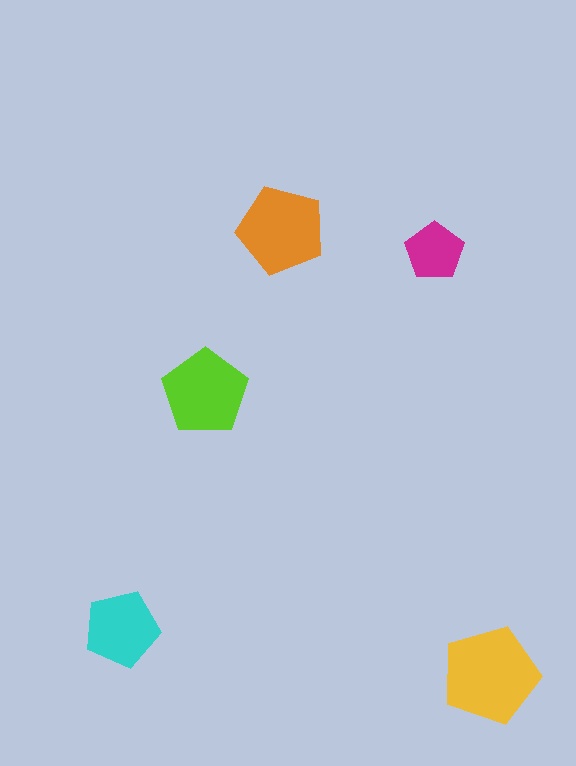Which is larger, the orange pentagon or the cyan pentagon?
The orange one.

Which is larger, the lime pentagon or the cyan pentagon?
The lime one.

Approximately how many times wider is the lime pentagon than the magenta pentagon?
About 1.5 times wider.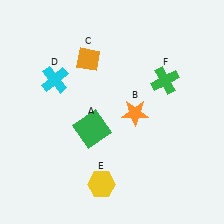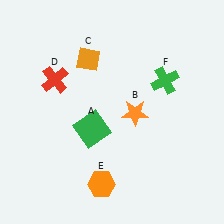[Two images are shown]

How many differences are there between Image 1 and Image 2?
There are 2 differences between the two images.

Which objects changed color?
D changed from cyan to red. E changed from yellow to orange.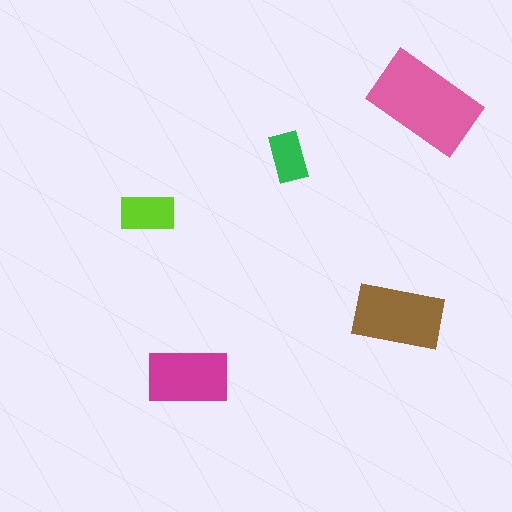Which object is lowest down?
The magenta rectangle is bottommost.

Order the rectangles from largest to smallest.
the pink one, the brown one, the magenta one, the lime one, the green one.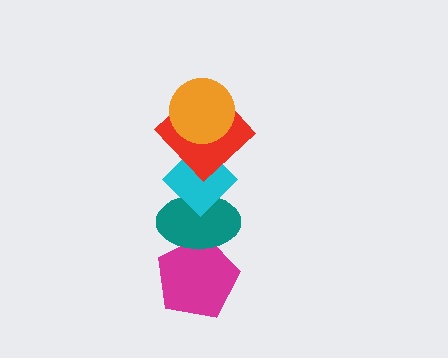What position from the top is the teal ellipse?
The teal ellipse is 4th from the top.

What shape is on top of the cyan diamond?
The red diamond is on top of the cyan diamond.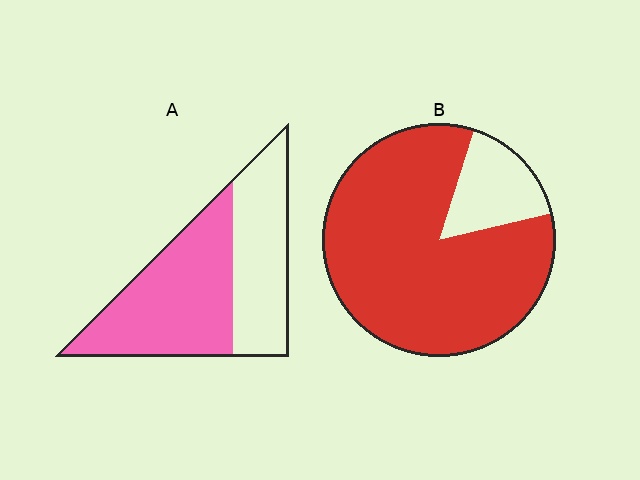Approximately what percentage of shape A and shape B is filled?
A is approximately 60% and B is approximately 85%.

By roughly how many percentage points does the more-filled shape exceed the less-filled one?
By roughly 25 percentage points (B over A).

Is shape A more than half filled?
Yes.